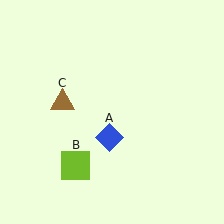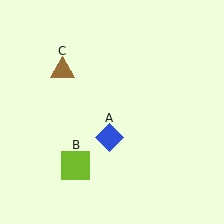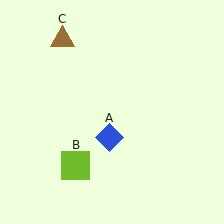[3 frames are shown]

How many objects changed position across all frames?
1 object changed position: brown triangle (object C).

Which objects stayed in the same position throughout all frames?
Blue diamond (object A) and lime square (object B) remained stationary.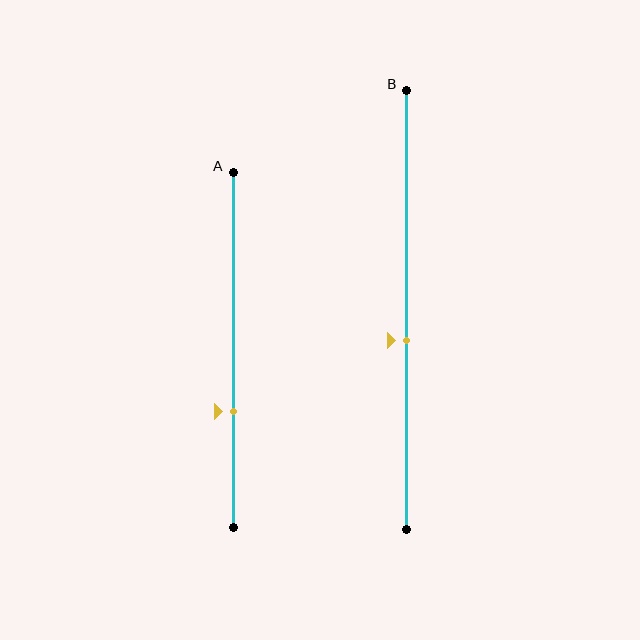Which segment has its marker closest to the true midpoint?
Segment B has its marker closest to the true midpoint.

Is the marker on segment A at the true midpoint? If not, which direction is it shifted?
No, the marker on segment A is shifted downward by about 17% of the segment length.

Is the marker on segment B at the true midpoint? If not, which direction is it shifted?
No, the marker on segment B is shifted downward by about 7% of the segment length.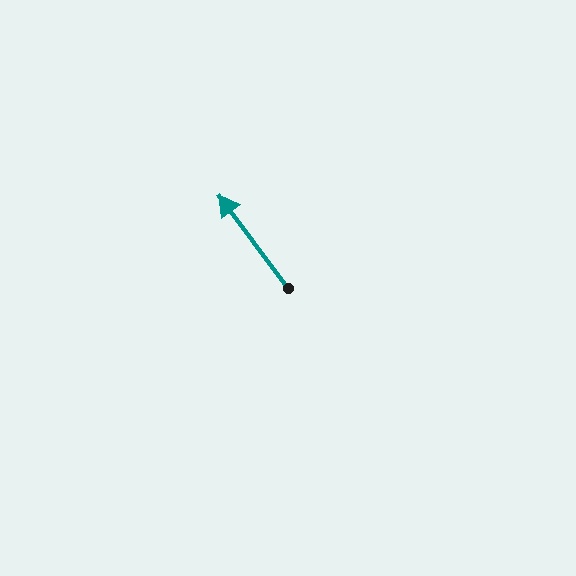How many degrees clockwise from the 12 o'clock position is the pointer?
Approximately 323 degrees.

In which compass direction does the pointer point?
Northwest.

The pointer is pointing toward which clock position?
Roughly 11 o'clock.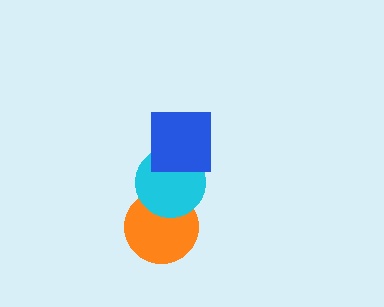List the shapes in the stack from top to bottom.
From top to bottom: the blue square, the cyan circle, the orange circle.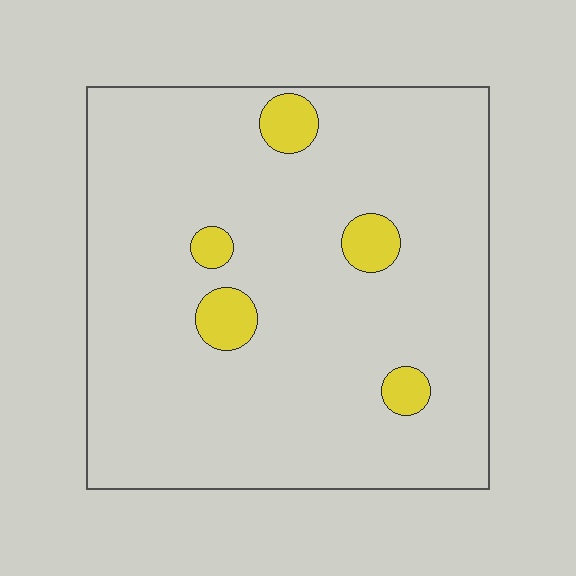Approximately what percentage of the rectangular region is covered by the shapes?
Approximately 10%.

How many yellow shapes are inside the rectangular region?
5.